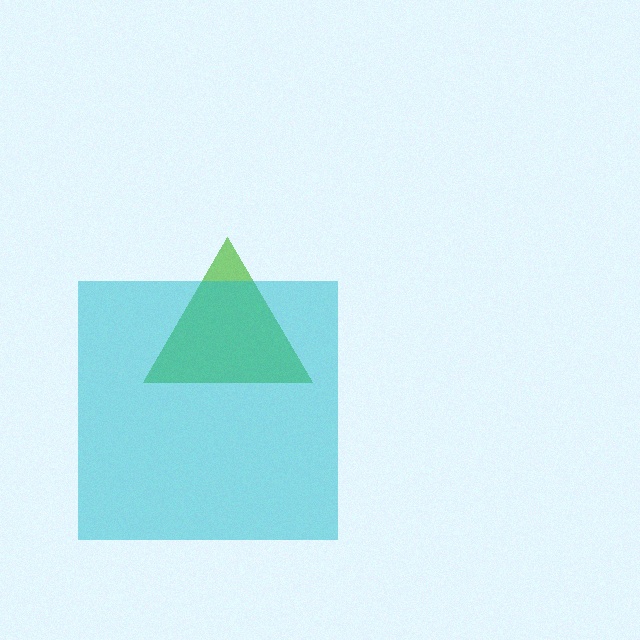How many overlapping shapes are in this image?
There are 2 overlapping shapes in the image.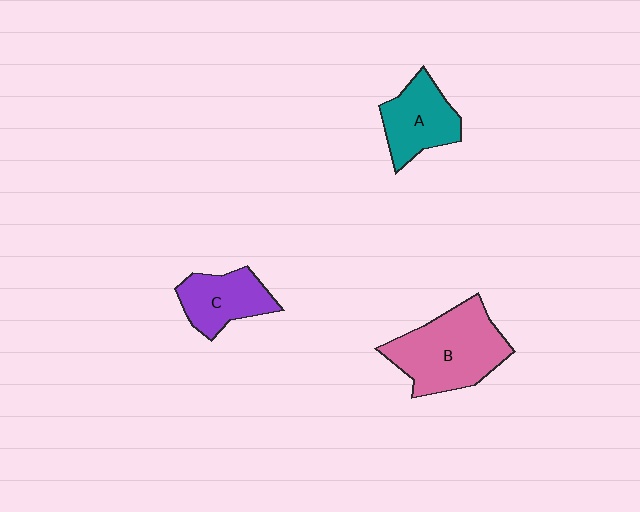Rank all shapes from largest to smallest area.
From largest to smallest: B (pink), A (teal), C (purple).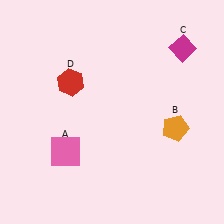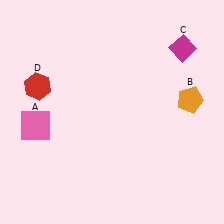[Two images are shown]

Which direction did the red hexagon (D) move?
The red hexagon (D) moved left.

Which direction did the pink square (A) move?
The pink square (A) moved left.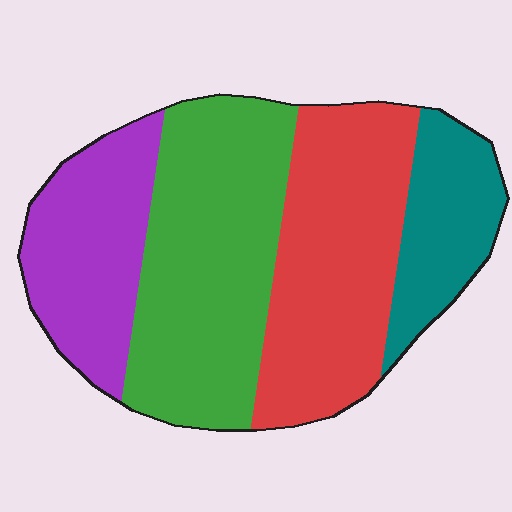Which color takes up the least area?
Teal, at roughly 15%.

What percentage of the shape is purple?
Purple takes up about one fifth (1/5) of the shape.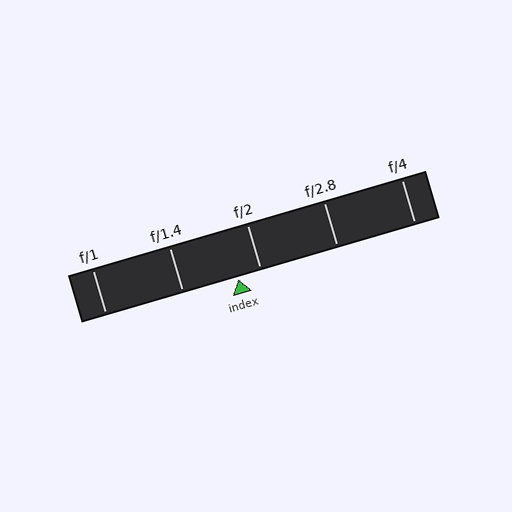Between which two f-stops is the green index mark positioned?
The index mark is between f/1.4 and f/2.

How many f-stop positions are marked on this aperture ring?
There are 5 f-stop positions marked.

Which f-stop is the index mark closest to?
The index mark is closest to f/2.